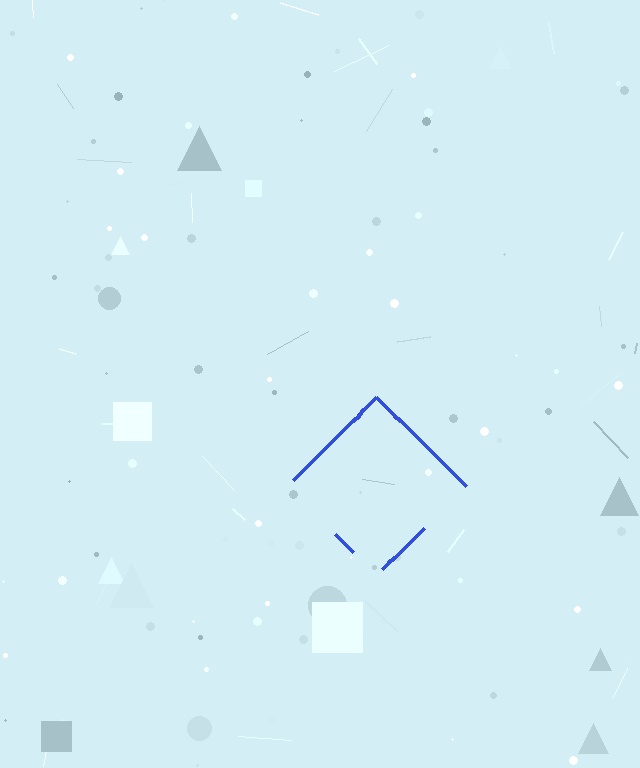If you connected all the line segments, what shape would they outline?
They would outline a diamond.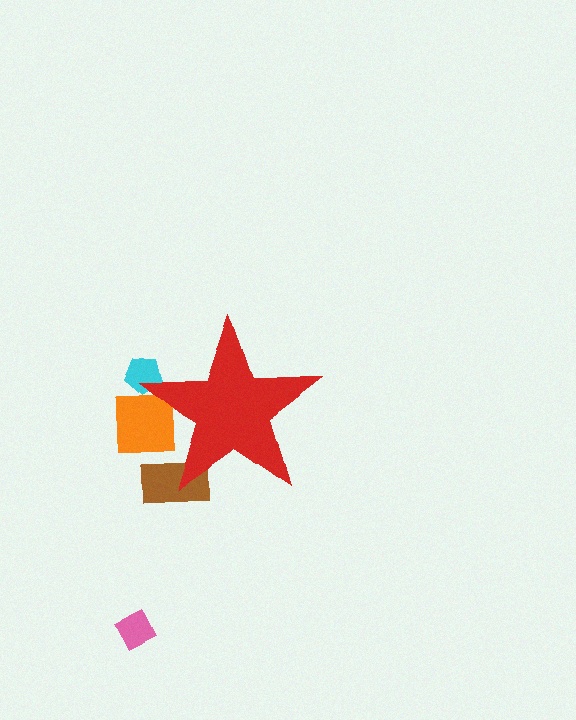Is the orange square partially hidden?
Yes, the orange square is partially hidden behind the red star.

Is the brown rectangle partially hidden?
Yes, the brown rectangle is partially hidden behind the red star.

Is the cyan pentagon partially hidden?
Yes, the cyan pentagon is partially hidden behind the red star.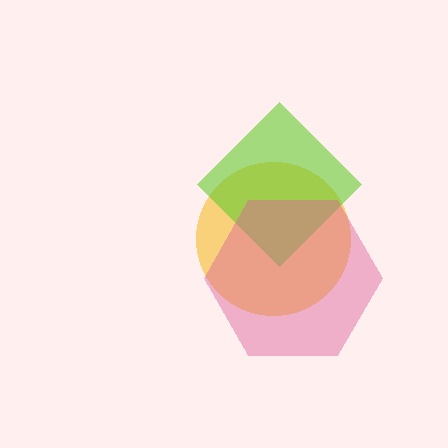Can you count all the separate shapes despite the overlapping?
Yes, there are 3 separate shapes.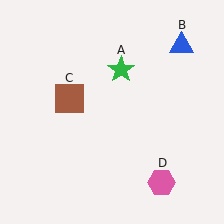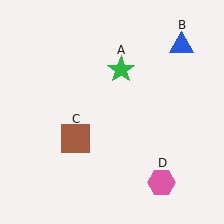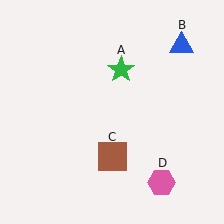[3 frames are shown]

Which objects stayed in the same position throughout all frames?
Green star (object A) and blue triangle (object B) and pink hexagon (object D) remained stationary.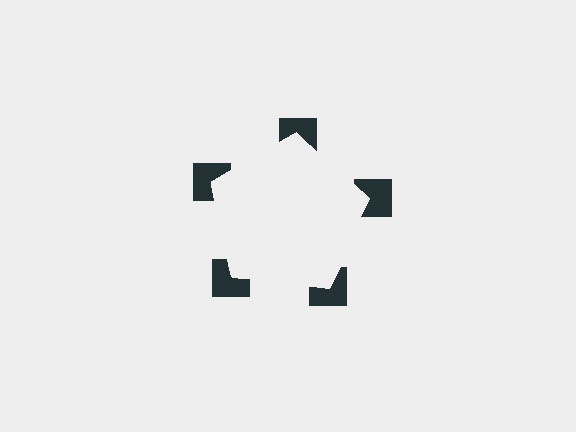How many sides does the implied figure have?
5 sides.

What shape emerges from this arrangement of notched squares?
An illusory pentagon — its edges are inferred from the aligned wedge cuts in the notched squares, not physically drawn.